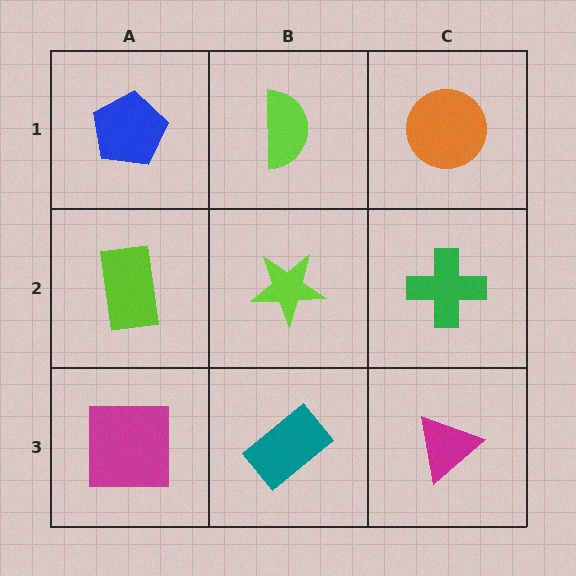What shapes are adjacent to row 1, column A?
A lime rectangle (row 2, column A), a lime semicircle (row 1, column B).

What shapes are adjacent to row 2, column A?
A blue pentagon (row 1, column A), a magenta square (row 3, column A), a lime star (row 2, column B).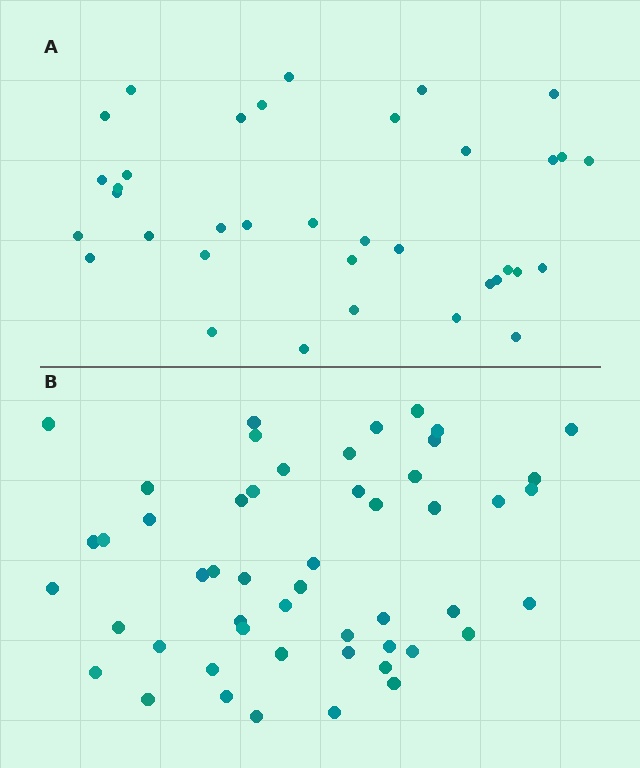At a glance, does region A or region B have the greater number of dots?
Region B (the bottom region) has more dots.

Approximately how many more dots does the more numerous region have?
Region B has approximately 15 more dots than region A.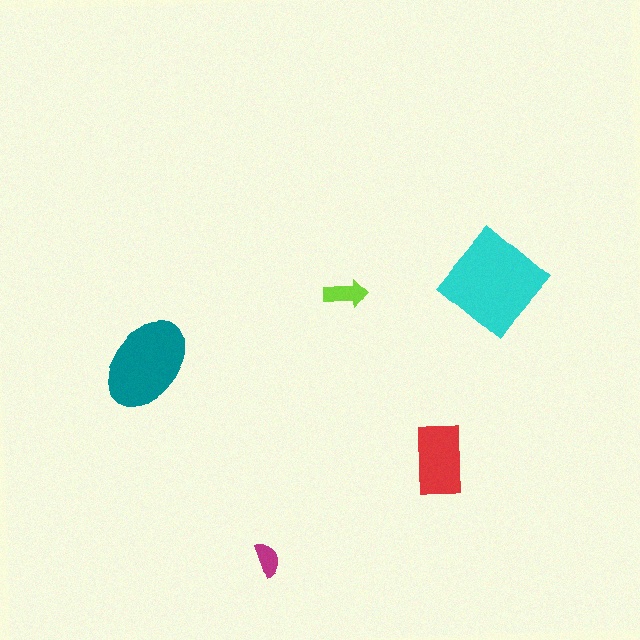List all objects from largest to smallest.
The cyan diamond, the teal ellipse, the red rectangle, the lime arrow, the magenta semicircle.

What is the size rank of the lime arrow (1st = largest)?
4th.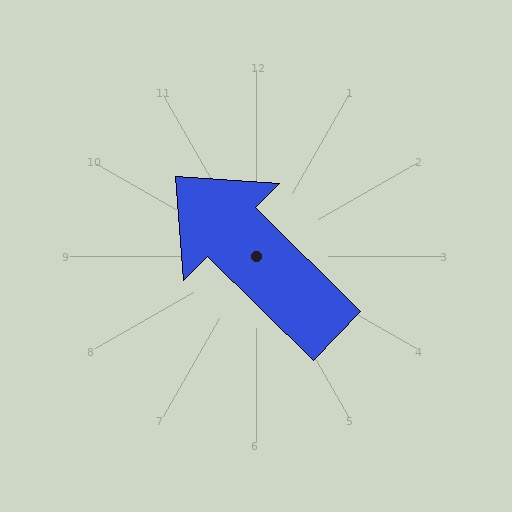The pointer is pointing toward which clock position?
Roughly 10 o'clock.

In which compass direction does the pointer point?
Northwest.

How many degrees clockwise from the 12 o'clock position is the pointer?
Approximately 315 degrees.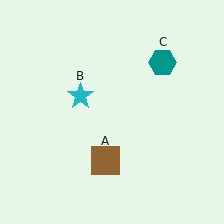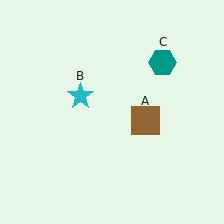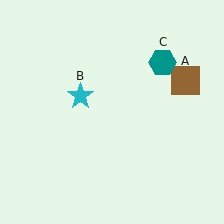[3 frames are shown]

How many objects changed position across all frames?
1 object changed position: brown square (object A).